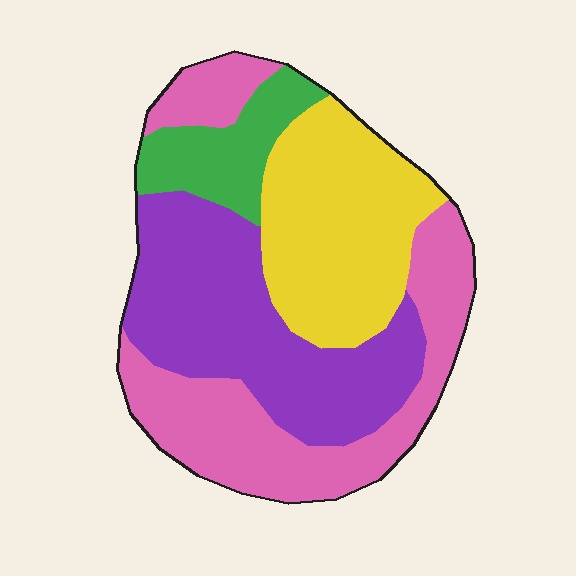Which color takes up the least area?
Green, at roughly 10%.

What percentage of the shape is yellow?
Yellow takes up about one quarter (1/4) of the shape.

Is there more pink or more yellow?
Pink.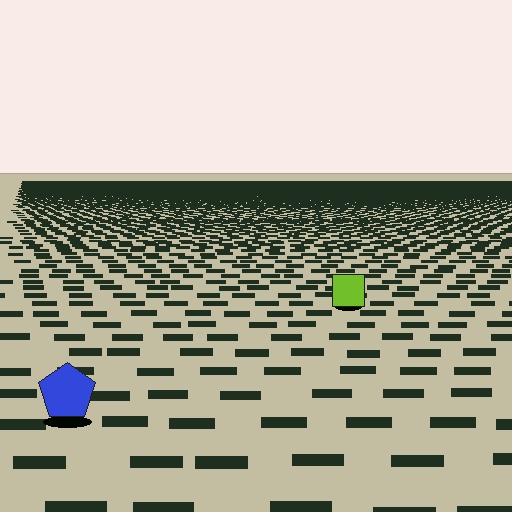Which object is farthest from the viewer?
The lime square is farthest from the viewer. It appears smaller and the ground texture around it is denser.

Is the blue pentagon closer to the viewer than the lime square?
Yes. The blue pentagon is closer — you can tell from the texture gradient: the ground texture is coarser near it.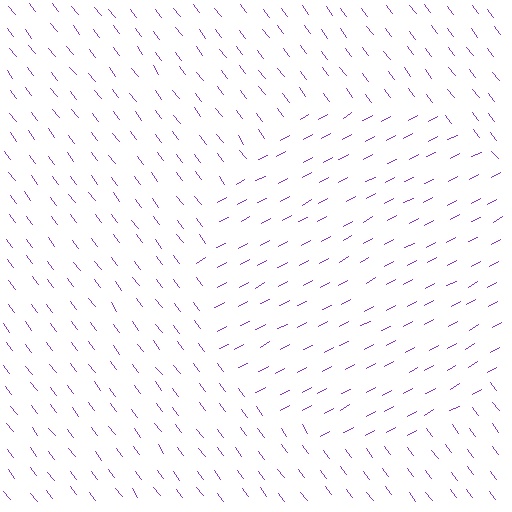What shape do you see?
I see a circle.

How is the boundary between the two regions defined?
The boundary is defined purely by a change in line orientation (approximately 81 degrees difference). All lines are the same color and thickness.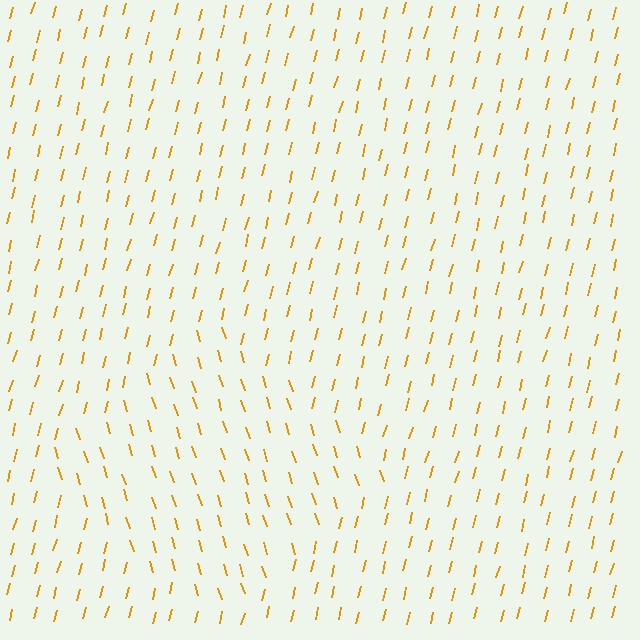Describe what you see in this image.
The image is filled with small orange line segments. A diamond region in the image has lines oriented differently from the surrounding lines, creating a visible texture boundary.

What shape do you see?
I see a diamond.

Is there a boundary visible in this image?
Yes, there is a texture boundary formed by a change in line orientation.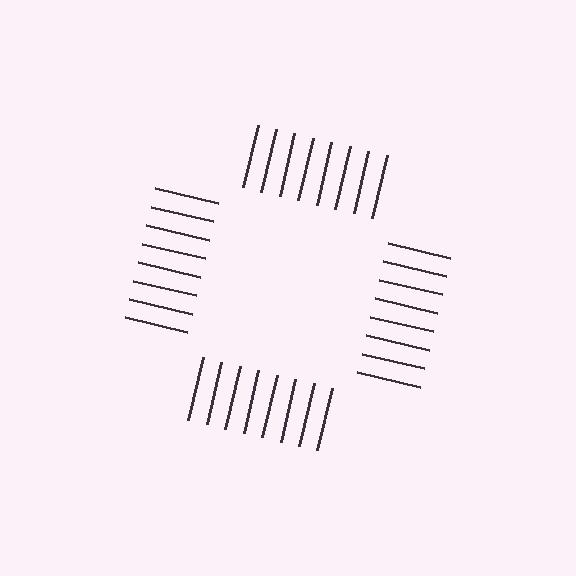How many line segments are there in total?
32 — 8 along each of the 4 edges.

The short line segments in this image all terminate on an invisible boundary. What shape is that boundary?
An illusory square — the line segments terminate on its edges but no continuous stroke is drawn.